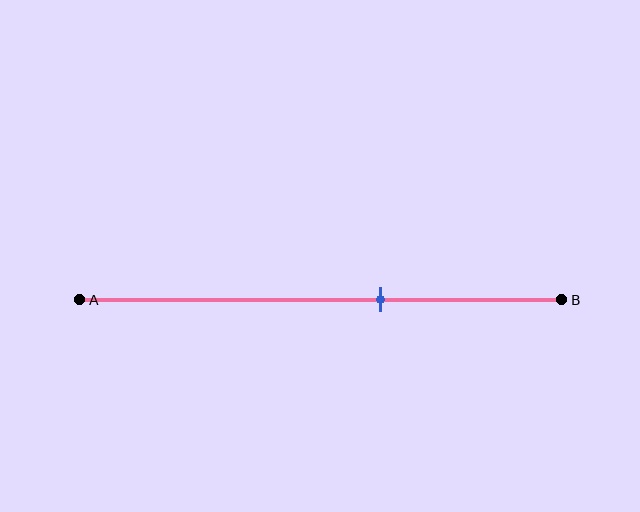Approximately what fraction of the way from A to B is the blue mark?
The blue mark is approximately 60% of the way from A to B.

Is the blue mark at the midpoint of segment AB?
No, the mark is at about 60% from A, not at the 50% midpoint.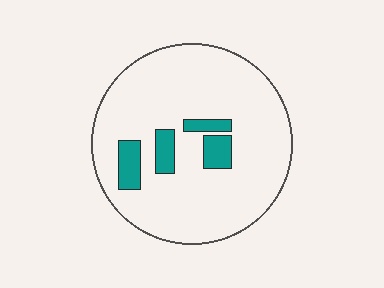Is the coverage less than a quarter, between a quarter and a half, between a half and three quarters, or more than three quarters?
Less than a quarter.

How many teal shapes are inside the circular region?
4.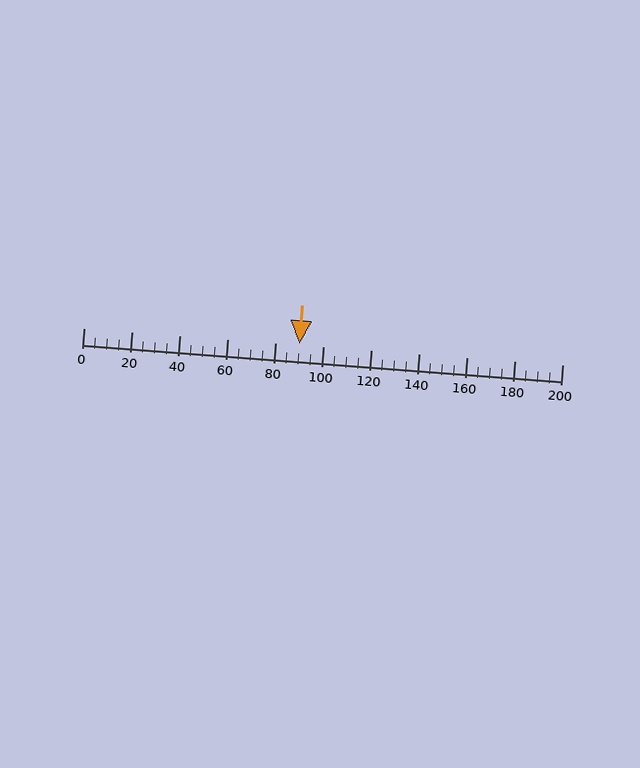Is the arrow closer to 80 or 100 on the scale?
The arrow is closer to 100.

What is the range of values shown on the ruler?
The ruler shows values from 0 to 200.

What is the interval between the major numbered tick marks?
The major tick marks are spaced 20 units apart.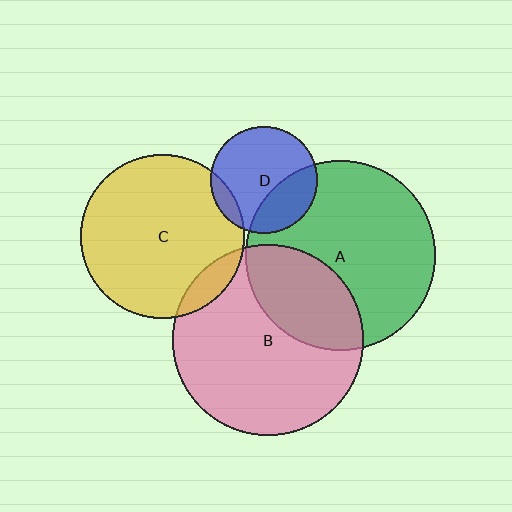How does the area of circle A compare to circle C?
Approximately 1.3 times.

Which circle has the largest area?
Circle B (pink).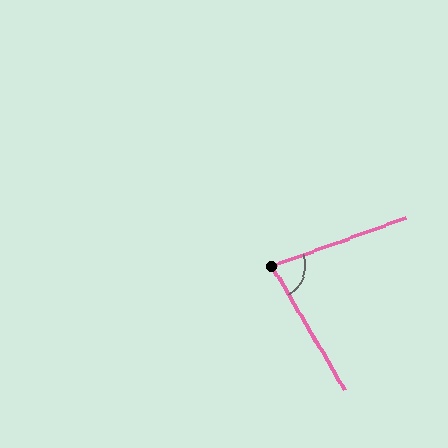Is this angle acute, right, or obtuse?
It is acute.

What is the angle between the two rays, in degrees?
Approximately 79 degrees.